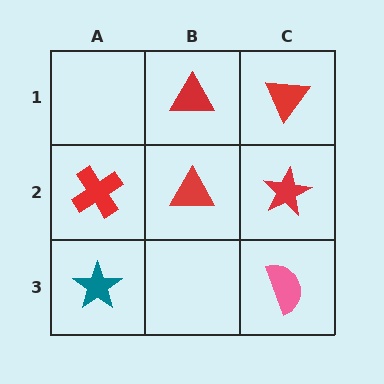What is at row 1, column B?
A red triangle.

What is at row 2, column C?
A red star.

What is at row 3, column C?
A pink semicircle.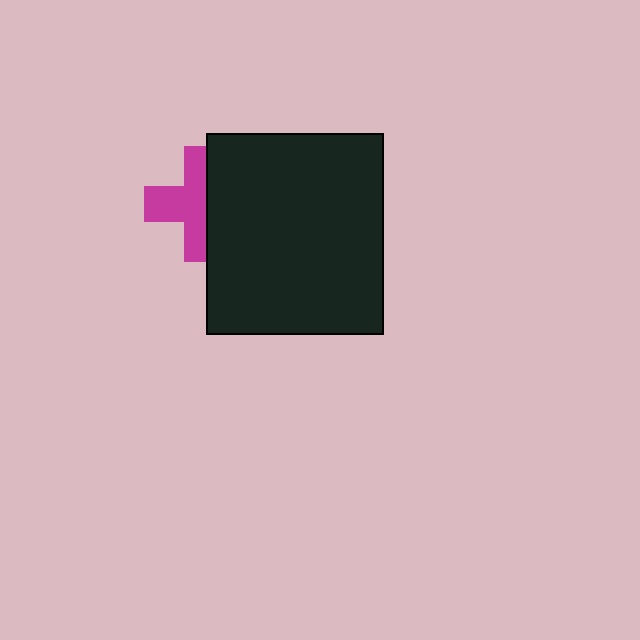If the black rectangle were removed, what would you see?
You would see the complete magenta cross.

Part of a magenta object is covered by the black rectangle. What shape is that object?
It is a cross.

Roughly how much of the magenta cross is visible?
About half of it is visible (roughly 57%).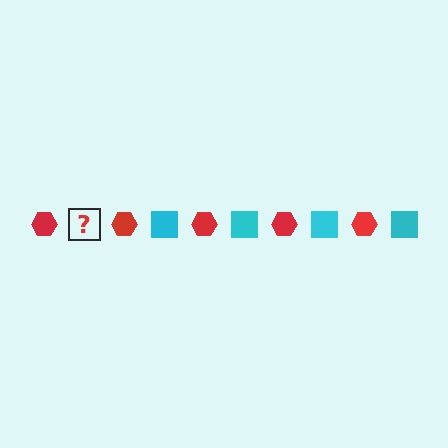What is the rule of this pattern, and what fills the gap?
The rule is that the pattern alternates between red hexagon and cyan square. The gap should be filled with a cyan square.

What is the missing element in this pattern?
The missing element is a cyan square.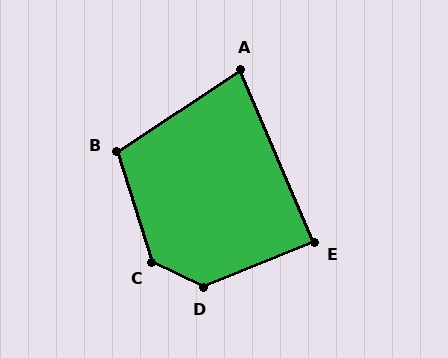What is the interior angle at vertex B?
Approximately 106 degrees (obtuse).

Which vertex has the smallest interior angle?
A, at approximately 80 degrees.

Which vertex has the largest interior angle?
C, at approximately 133 degrees.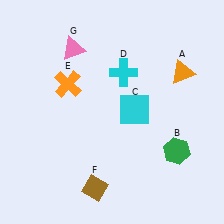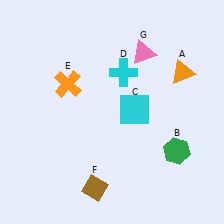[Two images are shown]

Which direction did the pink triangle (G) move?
The pink triangle (G) moved right.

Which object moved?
The pink triangle (G) moved right.